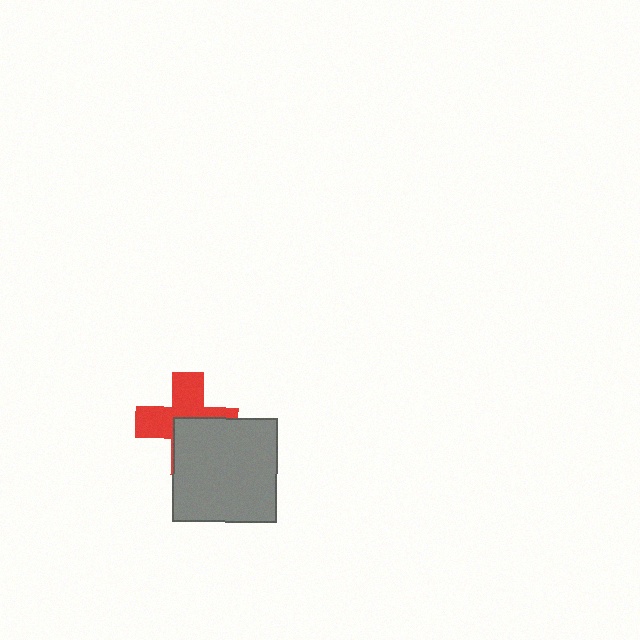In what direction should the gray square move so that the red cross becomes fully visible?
The gray square should move toward the lower-right. That is the shortest direction to clear the overlap and leave the red cross fully visible.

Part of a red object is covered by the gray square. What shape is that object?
It is a cross.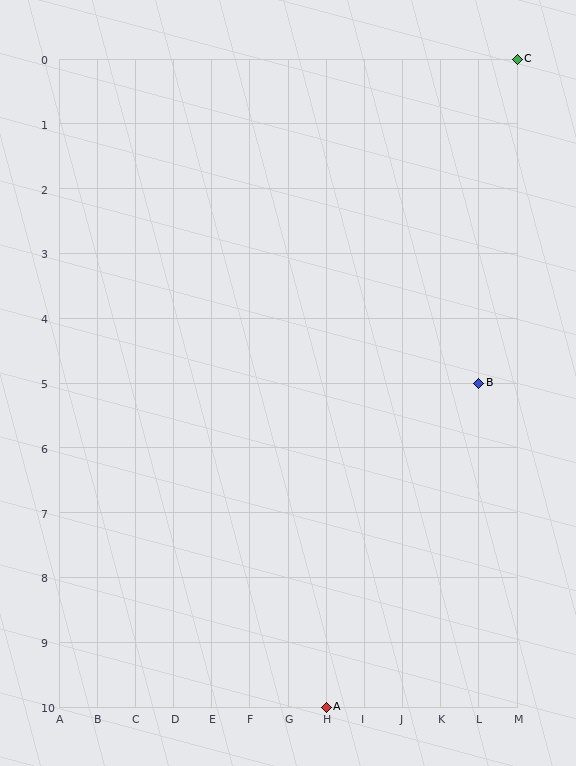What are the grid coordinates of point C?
Point C is at grid coordinates (M, 0).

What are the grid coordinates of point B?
Point B is at grid coordinates (L, 5).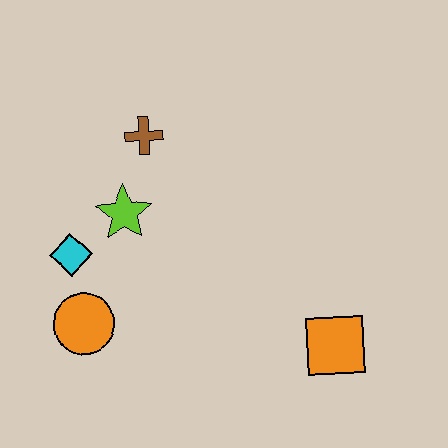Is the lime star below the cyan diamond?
No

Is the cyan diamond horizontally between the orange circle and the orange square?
No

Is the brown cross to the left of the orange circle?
No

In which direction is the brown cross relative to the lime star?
The brown cross is above the lime star.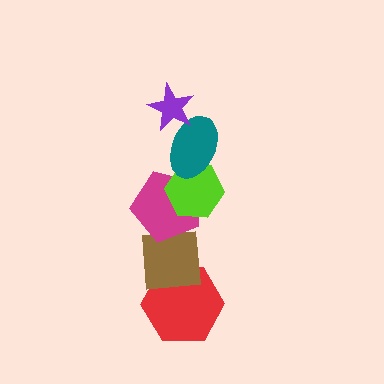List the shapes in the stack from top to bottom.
From top to bottom: the purple star, the teal ellipse, the lime hexagon, the magenta pentagon, the brown square, the red hexagon.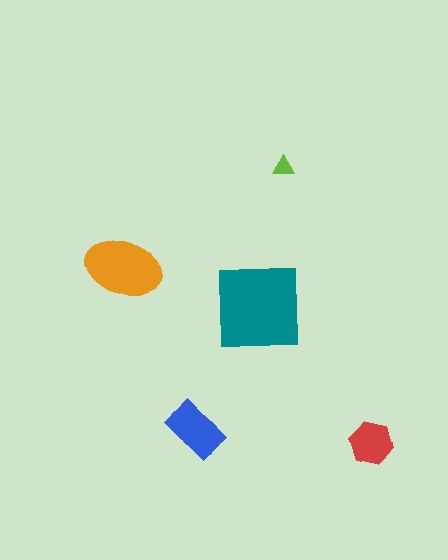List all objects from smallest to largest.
The lime triangle, the red hexagon, the blue rectangle, the orange ellipse, the teal square.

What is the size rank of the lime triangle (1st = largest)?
5th.